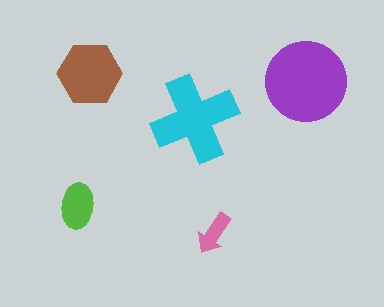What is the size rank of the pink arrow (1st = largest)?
5th.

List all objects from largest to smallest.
The purple circle, the cyan cross, the brown hexagon, the lime ellipse, the pink arrow.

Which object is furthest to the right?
The purple circle is rightmost.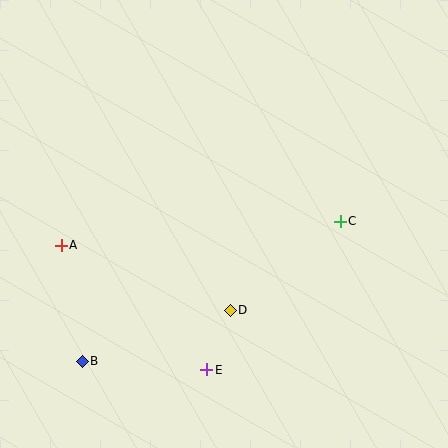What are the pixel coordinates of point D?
Point D is at (230, 310).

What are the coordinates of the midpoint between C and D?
The midpoint between C and D is at (285, 266).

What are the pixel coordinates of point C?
Point C is at (340, 221).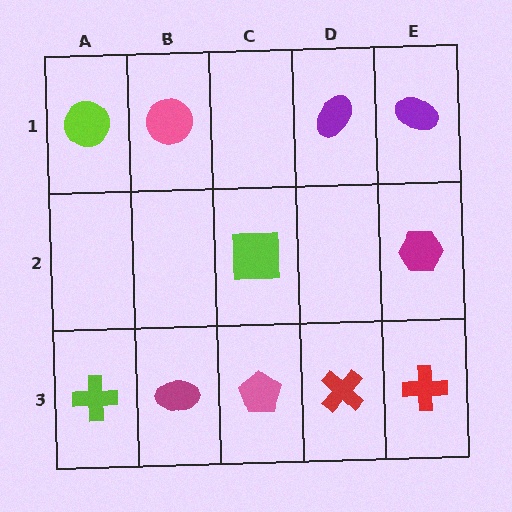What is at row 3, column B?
A magenta ellipse.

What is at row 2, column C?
A lime square.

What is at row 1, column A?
A lime circle.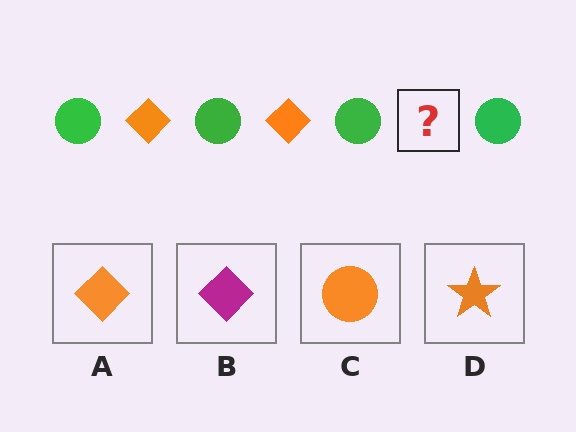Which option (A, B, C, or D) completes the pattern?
A.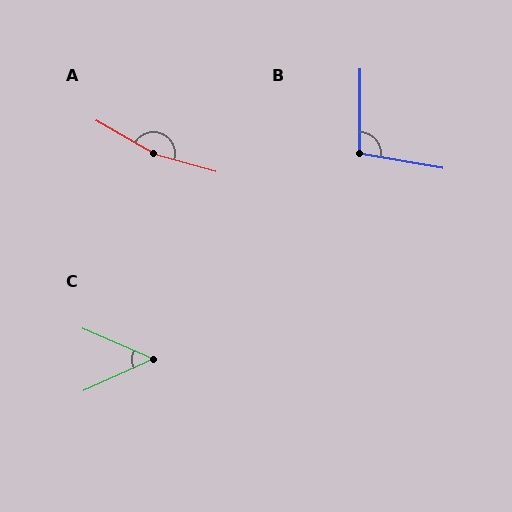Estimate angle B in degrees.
Approximately 99 degrees.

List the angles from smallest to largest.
C (48°), B (99°), A (166°).